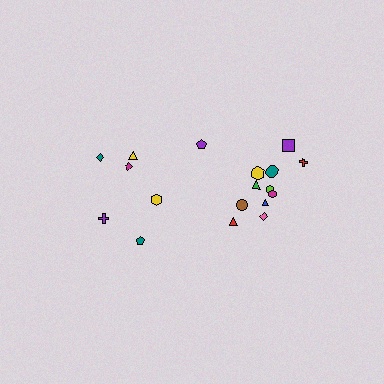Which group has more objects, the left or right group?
The right group.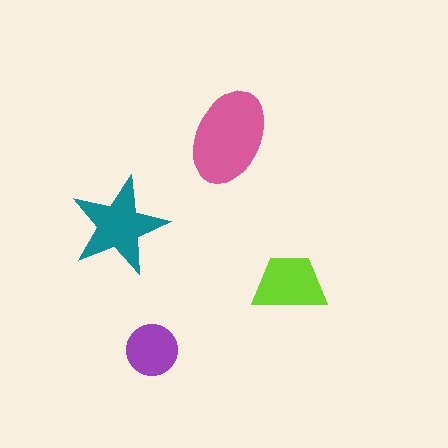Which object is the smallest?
The purple circle.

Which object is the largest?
The pink ellipse.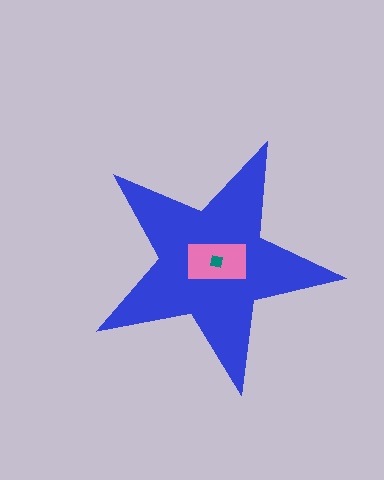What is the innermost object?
The teal square.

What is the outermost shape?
The blue star.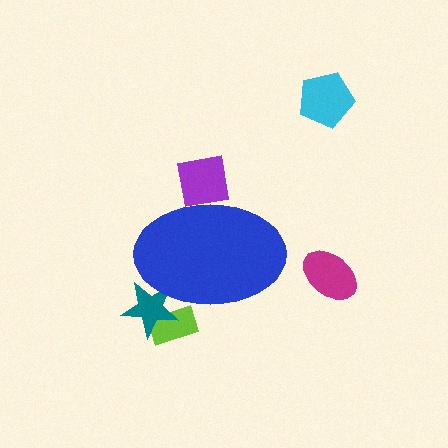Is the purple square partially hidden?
Yes, the purple square is partially hidden behind the blue ellipse.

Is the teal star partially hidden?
Yes, the teal star is partially hidden behind the blue ellipse.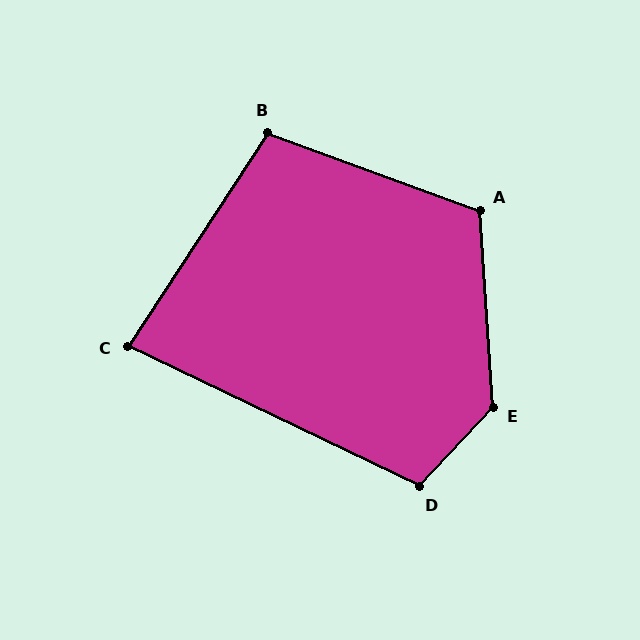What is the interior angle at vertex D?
Approximately 107 degrees (obtuse).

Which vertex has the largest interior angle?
E, at approximately 133 degrees.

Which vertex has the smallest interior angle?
C, at approximately 82 degrees.